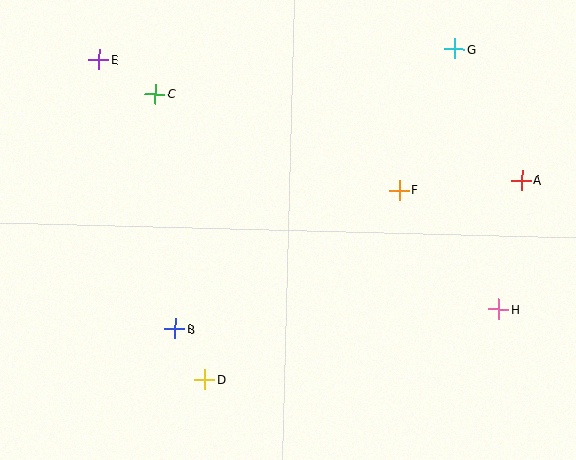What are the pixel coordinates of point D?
Point D is at (205, 380).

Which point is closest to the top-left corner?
Point E is closest to the top-left corner.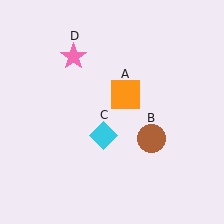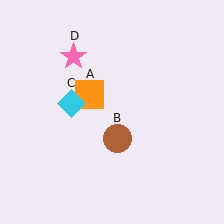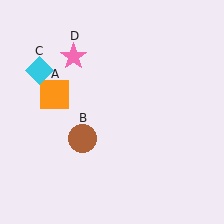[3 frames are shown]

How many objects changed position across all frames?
3 objects changed position: orange square (object A), brown circle (object B), cyan diamond (object C).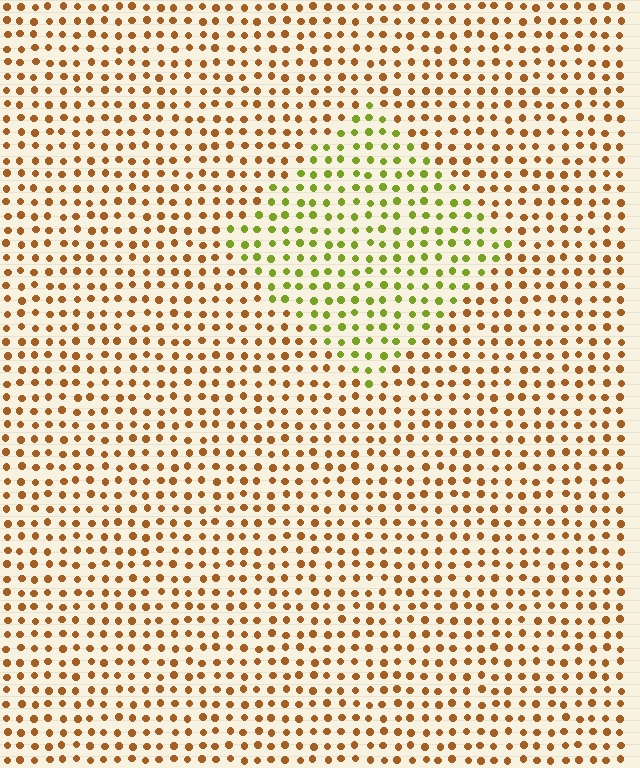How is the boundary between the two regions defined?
The boundary is defined purely by a slight shift in hue (about 52 degrees). Spacing, size, and orientation are identical on both sides.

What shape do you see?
I see a diamond.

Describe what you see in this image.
The image is filled with small brown elements in a uniform arrangement. A diamond-shaped region is visible where the elements are tinted to a slightly different hue, forming a subtle color boundary.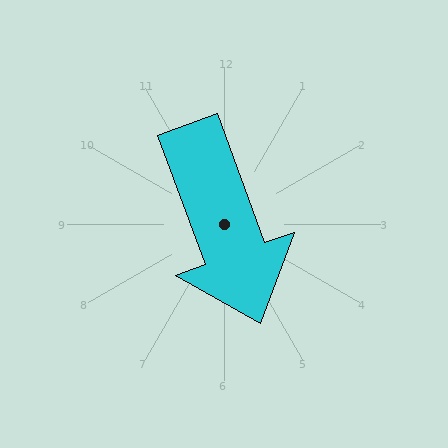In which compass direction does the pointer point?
South.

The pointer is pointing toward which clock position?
Roughly 5 o'clock.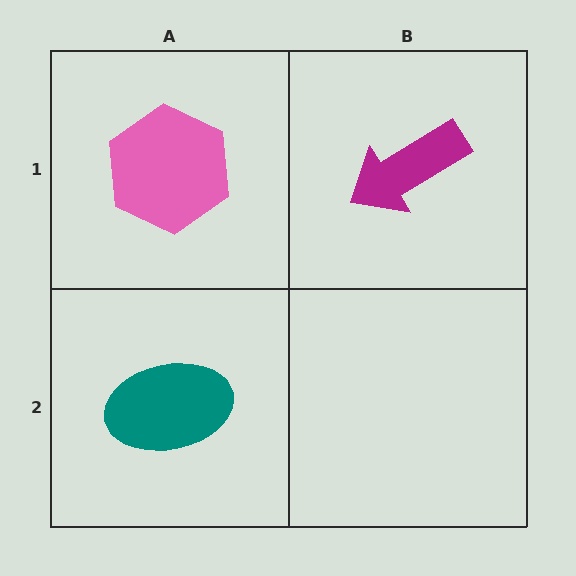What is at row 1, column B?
A magenta arrow.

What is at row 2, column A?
A teal ellipse.